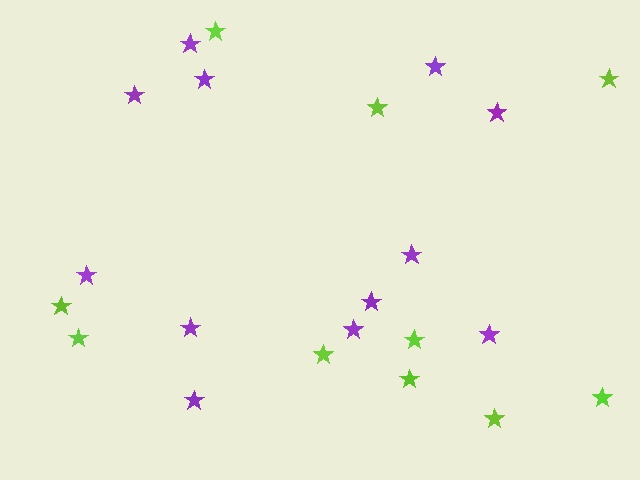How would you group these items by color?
There are 2 groups: one group of lime stars (10) and one group of purple stars (12).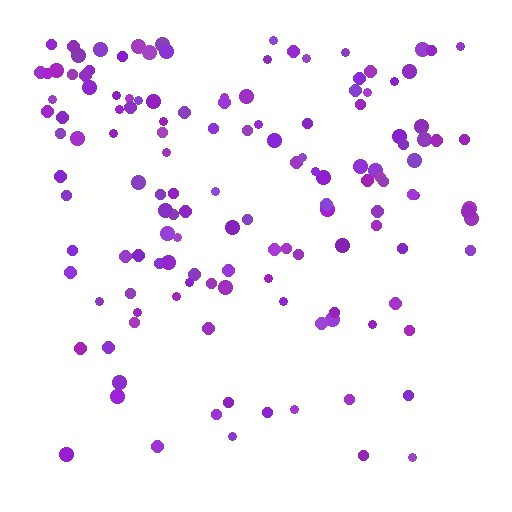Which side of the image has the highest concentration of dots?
The top.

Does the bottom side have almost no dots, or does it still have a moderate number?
Still a moderate number, just noticeably fewer than the top.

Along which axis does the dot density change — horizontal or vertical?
Vertical.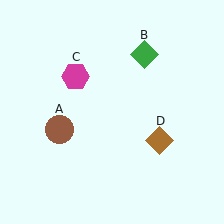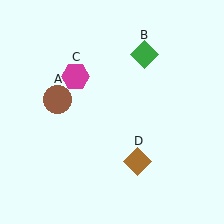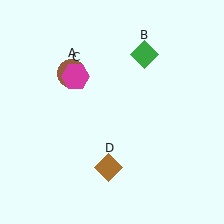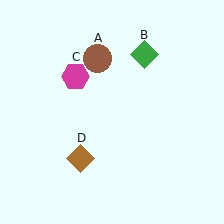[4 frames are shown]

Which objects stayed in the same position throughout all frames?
Green diamond (object B) and magenta hexagon (object C) remained stationary.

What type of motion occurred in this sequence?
The brown circle (object A), brown diamond (object D) rotated clockwise around the center of the scene.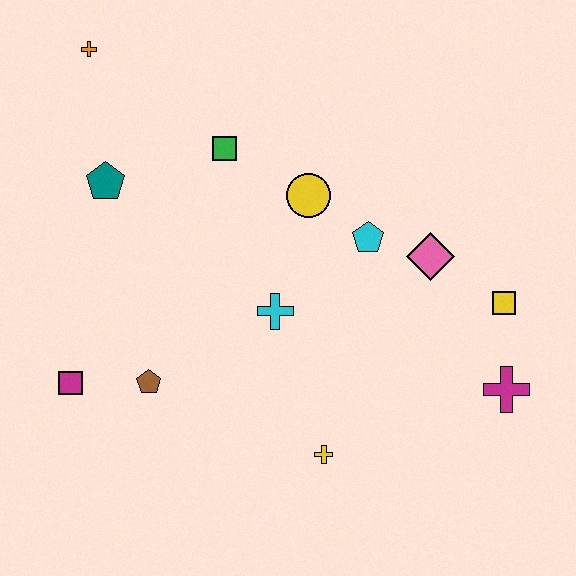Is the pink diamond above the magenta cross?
Yes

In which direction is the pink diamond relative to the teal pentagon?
The pink diamond is to the right of the teal pentagon.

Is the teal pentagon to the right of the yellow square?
No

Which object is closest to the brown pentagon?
The magenta square is closest to the brown pentagon.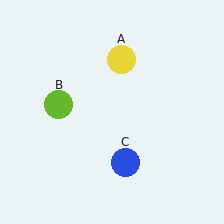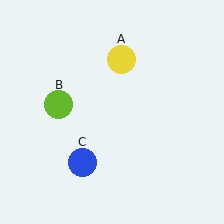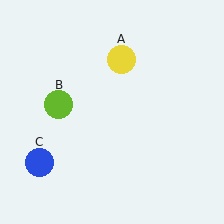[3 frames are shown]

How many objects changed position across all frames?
1 object changed position: blue circle (object C).